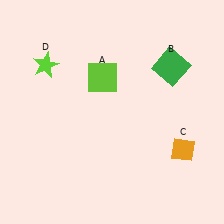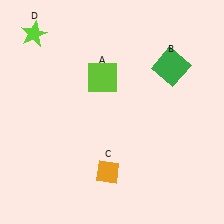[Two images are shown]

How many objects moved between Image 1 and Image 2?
2 objects moved between the two images.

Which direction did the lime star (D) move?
The lime star (D) moved up.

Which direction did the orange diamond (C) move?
The orange diamond (C) moved left.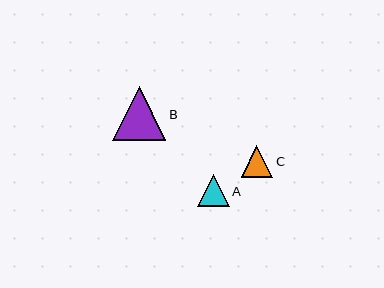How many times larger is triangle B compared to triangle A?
Triangle B is approximately 1.7 times the size of triangle A.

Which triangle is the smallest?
Triangle A is the smallest with a size of approximately 32 pixels.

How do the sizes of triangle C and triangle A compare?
Triangle C and triangle A are approximately the same size.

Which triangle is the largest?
Triangle B is the largest with a size of approximately 54 pixels.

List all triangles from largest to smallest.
From largest to smallest: B, C, A.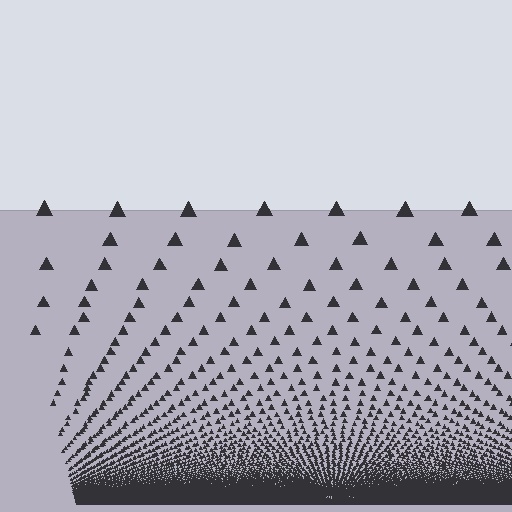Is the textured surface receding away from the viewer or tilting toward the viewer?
The surface appears to tilt toward the viewer. Texture elements get larger and sparser toward the top.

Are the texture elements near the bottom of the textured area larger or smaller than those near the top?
Smaller. The gradient is inverted — elements near the bottom are smaller and denser.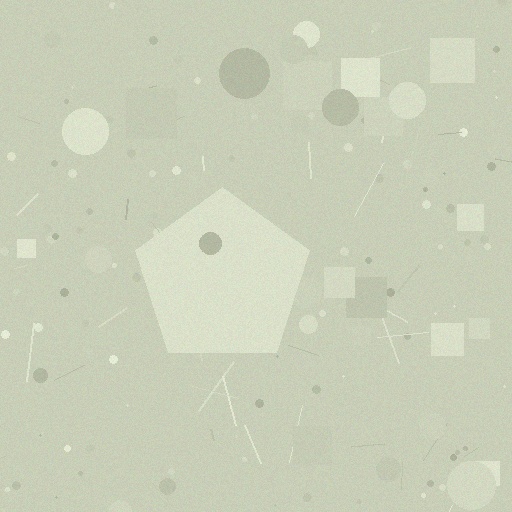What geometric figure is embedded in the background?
A pentagon is embedded in the background.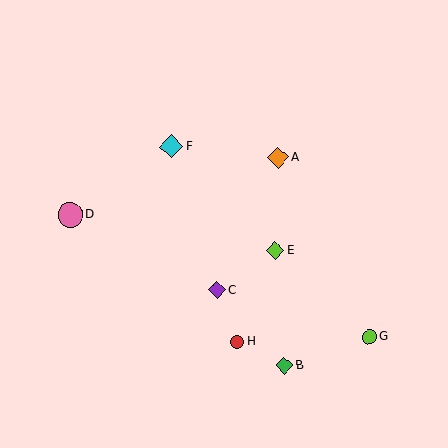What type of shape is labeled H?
Shape H is a red circle.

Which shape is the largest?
The pink circle (labeled D) is the largest.